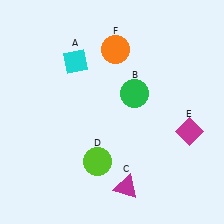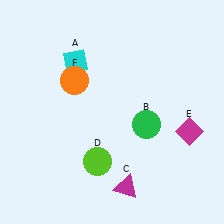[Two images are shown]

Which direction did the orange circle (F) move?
The orange circle (F) moved left.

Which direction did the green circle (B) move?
The green circle (B) moved down.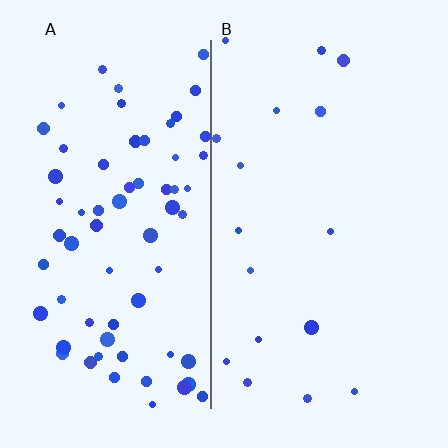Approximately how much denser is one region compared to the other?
Approximately 3.9× — region A over region B.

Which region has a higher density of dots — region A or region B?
A (the left).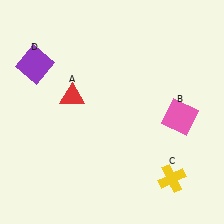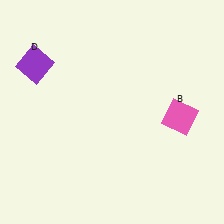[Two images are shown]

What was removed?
The red triangle (A), the yellow cross (C) were removed in Image 2.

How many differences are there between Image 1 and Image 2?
There are 2 differences between the two images.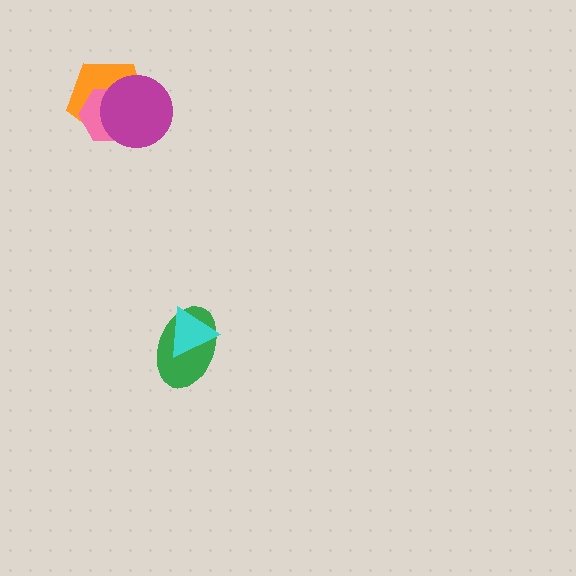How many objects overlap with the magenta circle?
2 objects overlap with the magenta circle.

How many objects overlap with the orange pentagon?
2 objects overlap with the orange pentagon.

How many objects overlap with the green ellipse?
1 object overlaps with the green ellipse.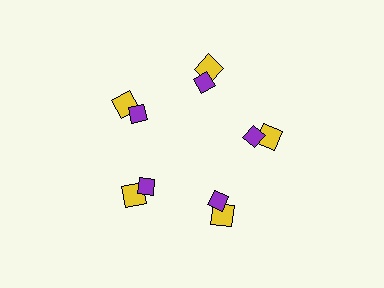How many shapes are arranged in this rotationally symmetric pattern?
There are 10 shapes, arranged in 5 groups of 2.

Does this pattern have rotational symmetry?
Yes, this pattern has 5-fold rotational symmetry. It looks the same after rotating 72 degrees around the center.